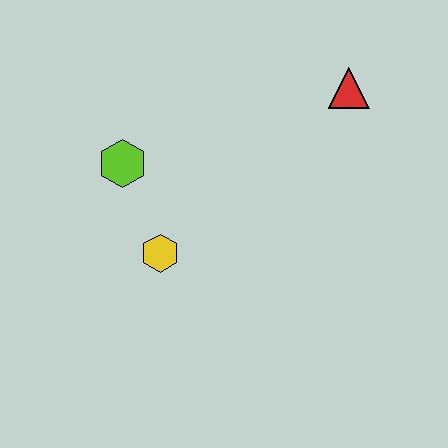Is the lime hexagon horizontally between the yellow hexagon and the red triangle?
No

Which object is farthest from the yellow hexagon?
The red triangle is farthest from the yellow hexagon.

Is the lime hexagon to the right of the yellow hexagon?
No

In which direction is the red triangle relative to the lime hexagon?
The red triangle is to the right of the lime hexagon.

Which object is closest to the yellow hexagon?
The lime hexagon is closest to the yellow hexagon.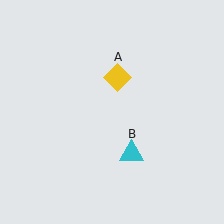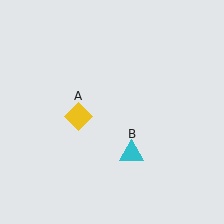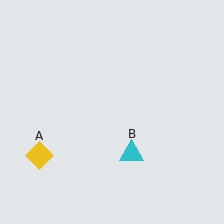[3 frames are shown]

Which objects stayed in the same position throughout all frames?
Cyan triangle (object B) remained stationary.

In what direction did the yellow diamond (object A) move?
The yellow diamond (object A) moved down and to the left.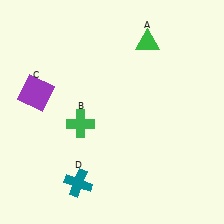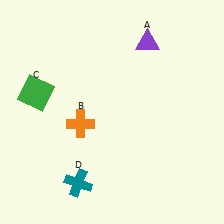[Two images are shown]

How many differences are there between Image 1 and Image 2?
There are 3 differences between the two images.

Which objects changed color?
A changed from green to purple. B changed from green to orange. C changed from purple to green.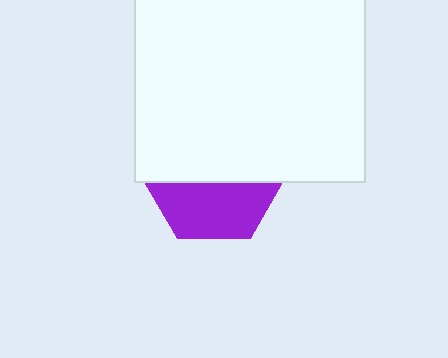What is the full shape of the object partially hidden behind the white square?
The partially hidden object is a purple hexagon.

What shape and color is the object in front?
The object in front is a white square.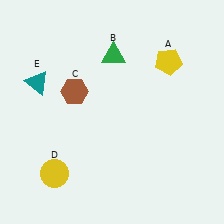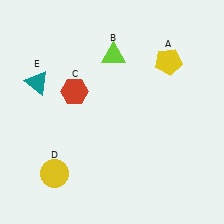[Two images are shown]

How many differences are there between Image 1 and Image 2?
There are 2 differences between the two images.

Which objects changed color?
B changed from green to lime. C changed from brown to red.